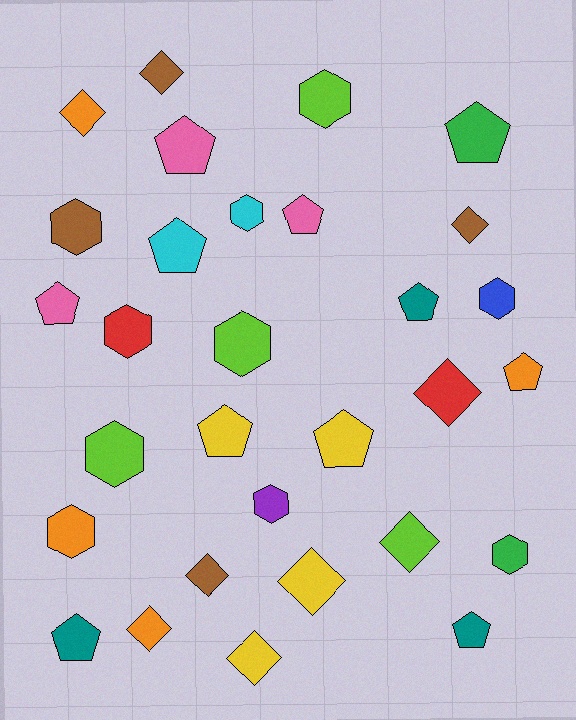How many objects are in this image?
There are 30 objects.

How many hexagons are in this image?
There are 10 hexagons.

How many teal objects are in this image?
There are 3 teal objects.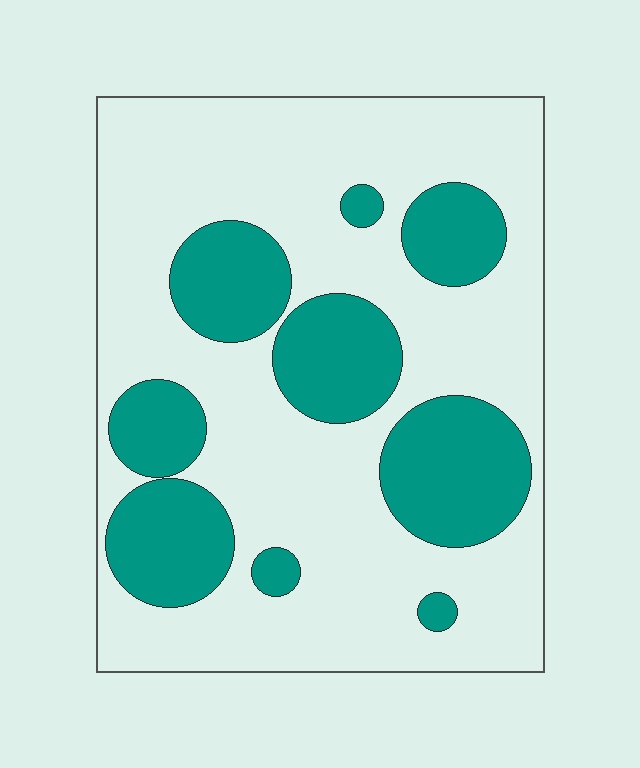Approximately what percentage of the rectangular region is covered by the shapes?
Approximately 30%.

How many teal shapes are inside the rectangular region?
9.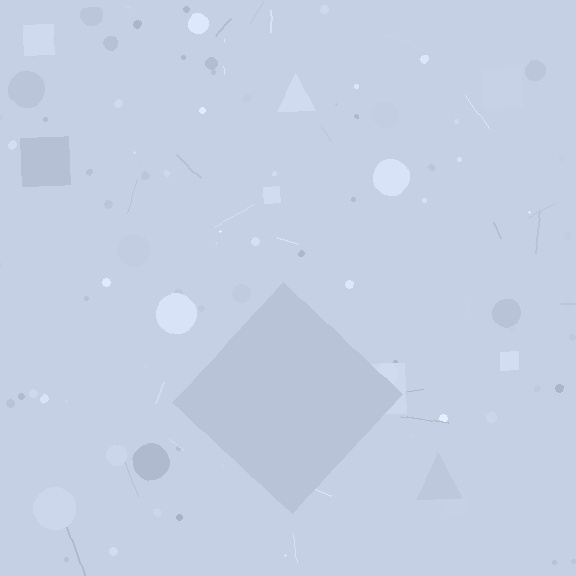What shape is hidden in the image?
A diamond is hidden in the image.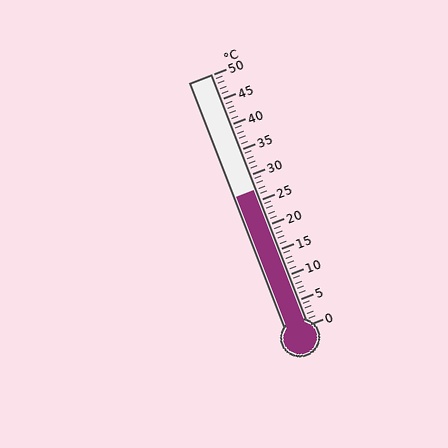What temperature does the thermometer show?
The thermometer shows approximately 27°C.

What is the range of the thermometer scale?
The thermometer scale ranges from 0°C to 50°C.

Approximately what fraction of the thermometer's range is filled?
The thermometer is filled to approximately 55% of its range.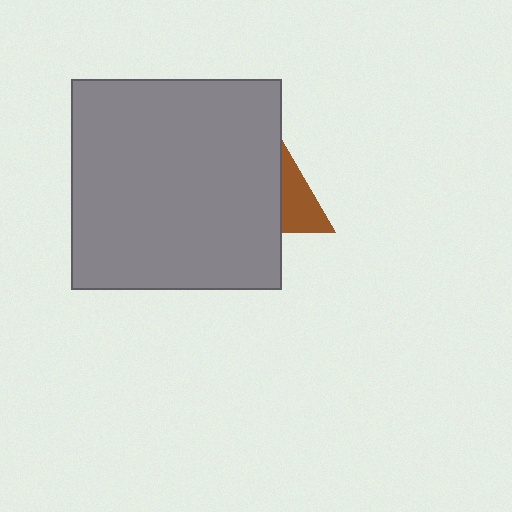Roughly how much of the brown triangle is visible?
About half of it is visible (roughly 50%).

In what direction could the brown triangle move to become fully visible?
The brown triangle could move right. That would shift it out from behind the gray square entirely.